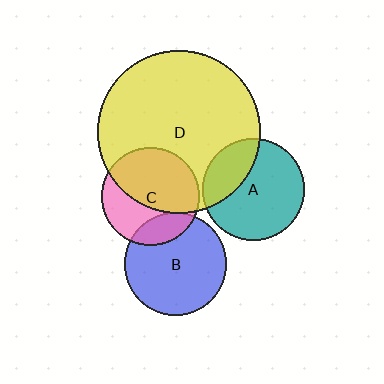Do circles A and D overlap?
Yes.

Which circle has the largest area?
Circle D (yellow).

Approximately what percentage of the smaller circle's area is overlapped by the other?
Approximately 30%.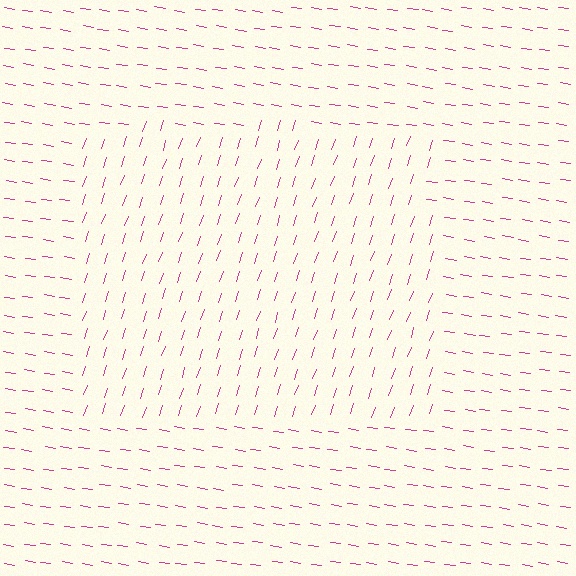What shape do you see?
I see a rectangle.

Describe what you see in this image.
The image is filled with small magenta line segments. A rectangle region in the image has lines oriented differently from the surrounding lines, creating a visible texture boundary.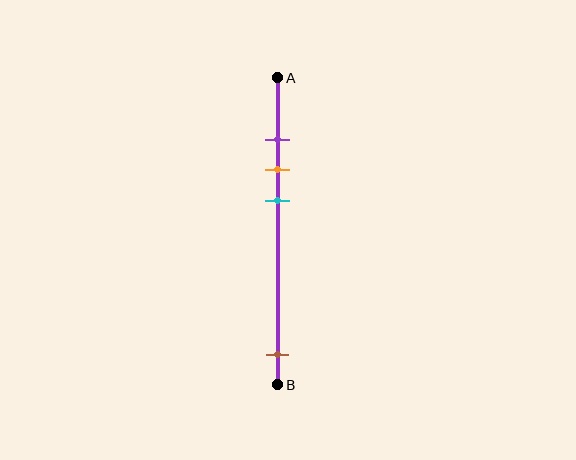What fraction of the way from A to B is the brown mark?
The brown mark is approximately 90% (0.9) of the way from A to B.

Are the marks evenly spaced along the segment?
No, the marks are not evenly spaced.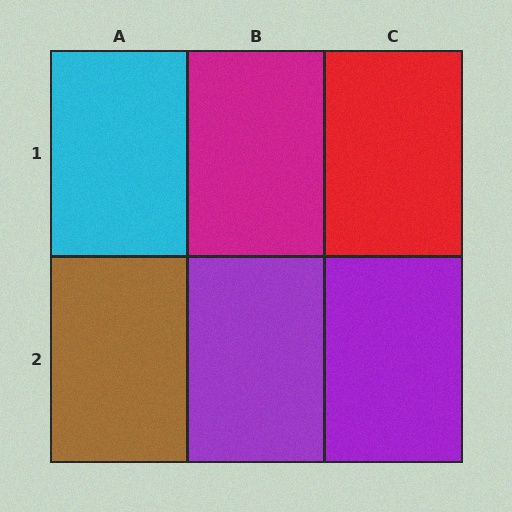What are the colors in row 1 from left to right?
Cyan, magenta, red.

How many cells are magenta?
1 cell is magenta.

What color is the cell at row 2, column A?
Brown.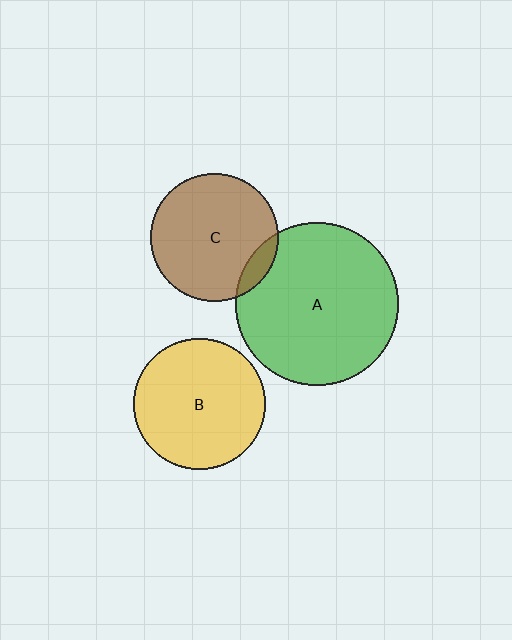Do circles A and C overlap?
Yes.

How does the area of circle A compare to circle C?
Approximately 1.6 times.